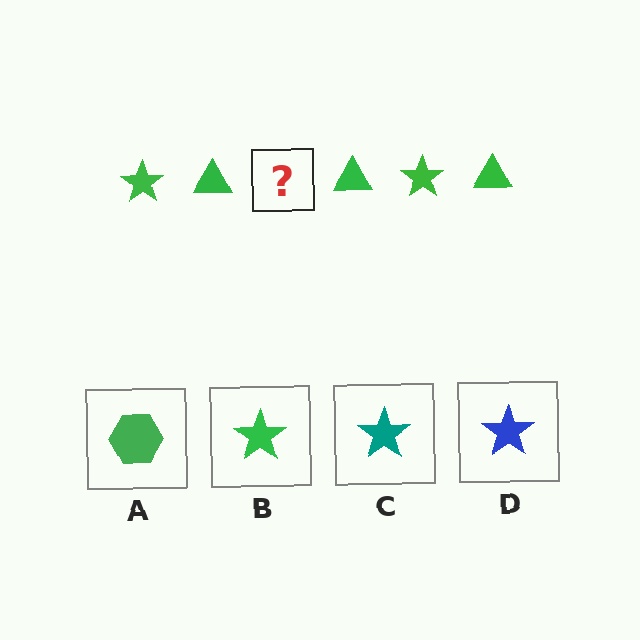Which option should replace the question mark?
Option B.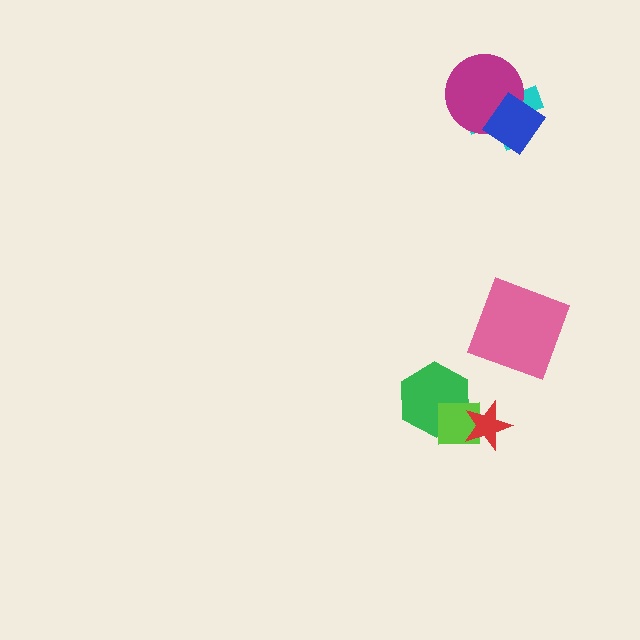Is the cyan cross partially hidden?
Yes, it is partially covered by another shape.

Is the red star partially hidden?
No, no other shape covers it.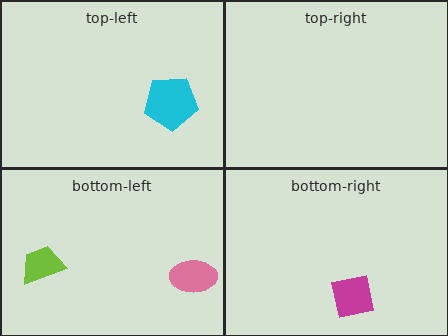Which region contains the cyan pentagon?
The top-left region.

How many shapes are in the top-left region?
1.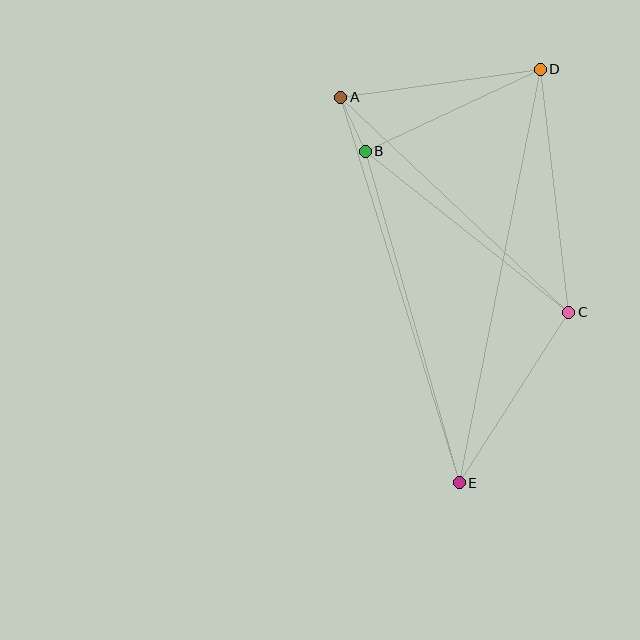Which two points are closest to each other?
Points A and B are closest to each other.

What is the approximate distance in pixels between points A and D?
The distance between A and D is approximately 201 pixels.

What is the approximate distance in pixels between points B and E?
The distance between B and E is approximately 344 pixels.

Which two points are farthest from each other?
Points D and E are farthest from each other.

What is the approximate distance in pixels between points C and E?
The distance between C and E is approximately 203 pixels.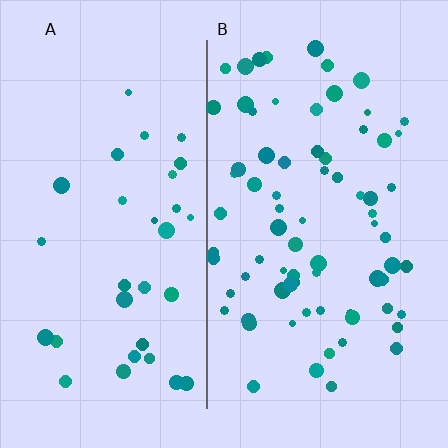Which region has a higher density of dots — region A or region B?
B (the right).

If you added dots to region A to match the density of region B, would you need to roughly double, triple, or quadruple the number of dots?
Approximately double.